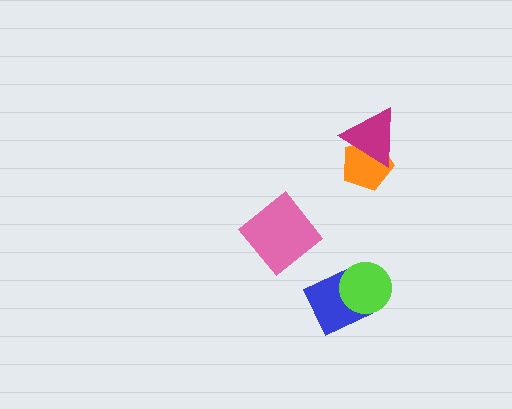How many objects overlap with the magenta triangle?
1 object overlaps with the magenta triangle.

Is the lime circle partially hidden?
No, no other shape covers it.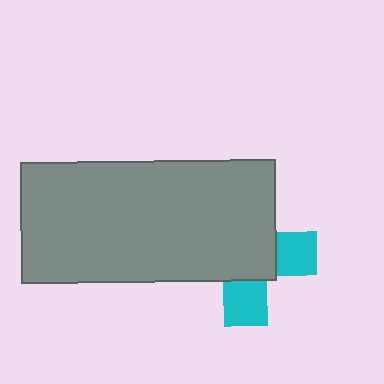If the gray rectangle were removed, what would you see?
You would see the complete cyan cross.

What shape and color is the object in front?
The object in front is a gray rectangle.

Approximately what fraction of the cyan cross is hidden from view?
Roughly 65% of the cyan cross is hidden behind the gray rectangle.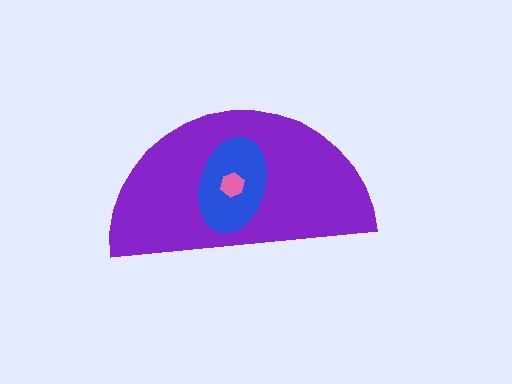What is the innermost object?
The pink hexagon.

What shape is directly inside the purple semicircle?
The blue ellipse.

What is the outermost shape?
The purple semicircle.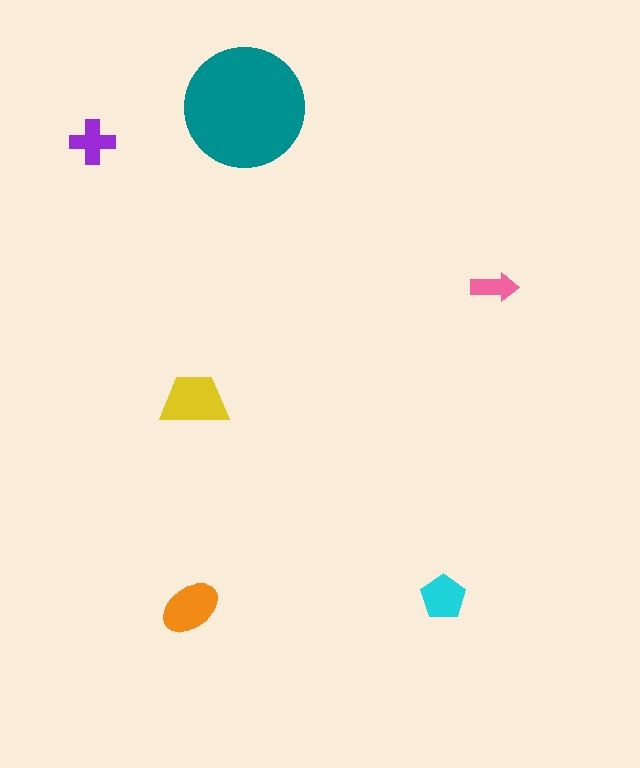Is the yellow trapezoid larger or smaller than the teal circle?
Smaller.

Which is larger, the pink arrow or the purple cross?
The purple cross.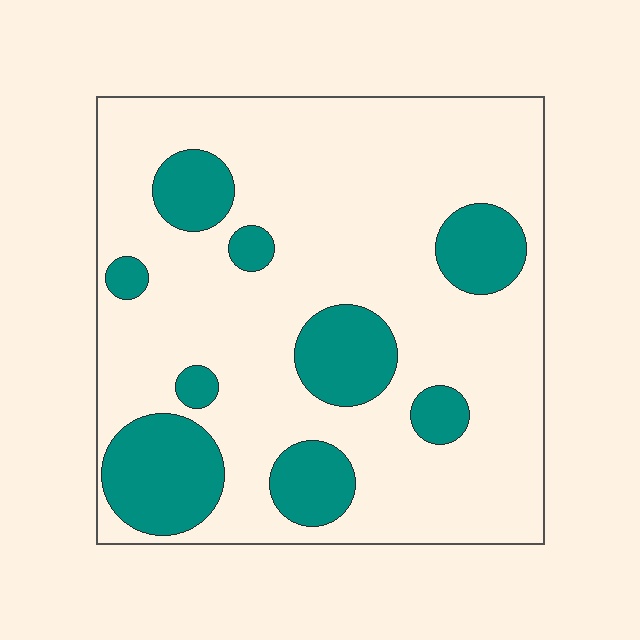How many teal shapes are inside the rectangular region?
9.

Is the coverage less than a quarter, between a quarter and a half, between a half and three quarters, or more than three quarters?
Less than a quarter.